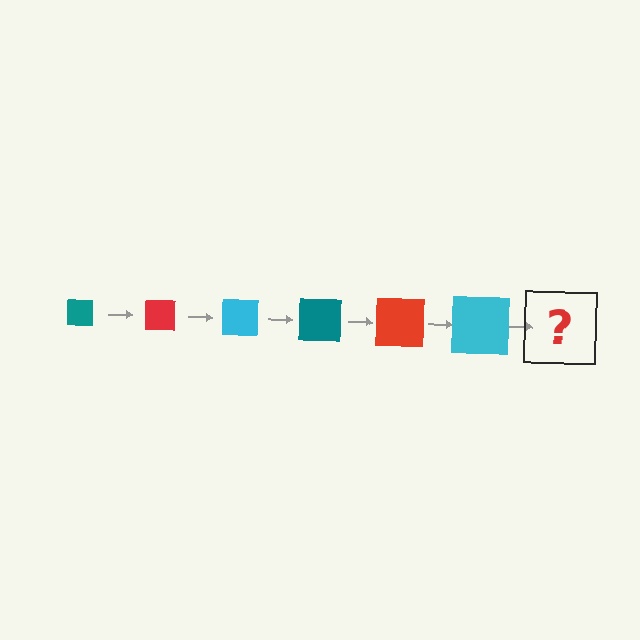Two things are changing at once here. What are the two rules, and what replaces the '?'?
The two rules are that the square grows larger each step and the color cycles through teal, red, and cyan. The '?' should be a teal square, larger than the previous one.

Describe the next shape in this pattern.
It should be a teal square, larger than the previous one.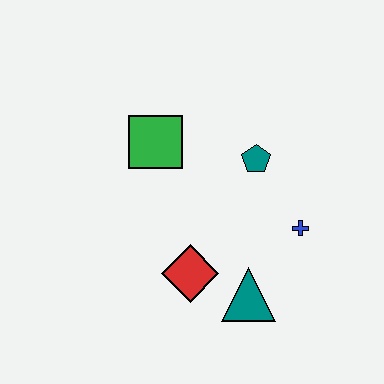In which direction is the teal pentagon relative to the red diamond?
The teal pentagon is above the red diamond.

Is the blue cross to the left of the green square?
No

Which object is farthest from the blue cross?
The green square is farthest from the blue cross.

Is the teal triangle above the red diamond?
No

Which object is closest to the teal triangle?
The red diamond is closest to the teal triangle.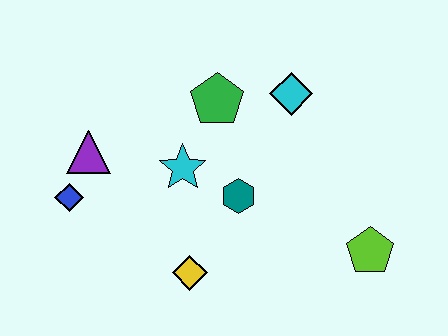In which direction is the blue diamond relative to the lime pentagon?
The blue diamond is to the left of the lime pentagon.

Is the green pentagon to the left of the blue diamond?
No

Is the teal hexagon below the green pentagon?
Yes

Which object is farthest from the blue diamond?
The lime pentagon is farthest from the blue diamond.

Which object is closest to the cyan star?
The teal hexagon is closest to the cyan star.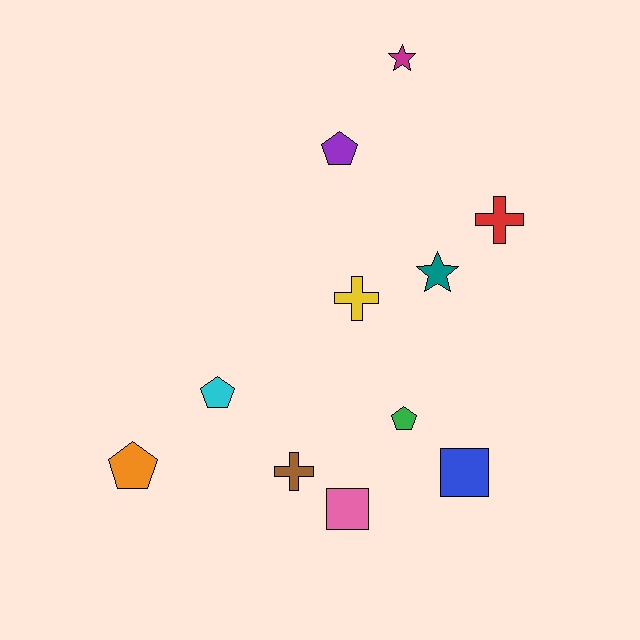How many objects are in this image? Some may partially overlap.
There are 11 objects.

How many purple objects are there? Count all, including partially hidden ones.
There is 1 purple object.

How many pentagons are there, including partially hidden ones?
There are 4 pentagons.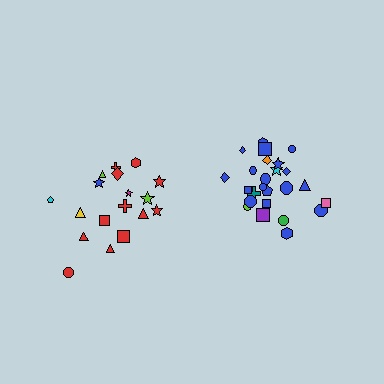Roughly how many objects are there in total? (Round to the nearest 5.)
Roughly 45 objects in total.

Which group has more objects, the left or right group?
The right group.